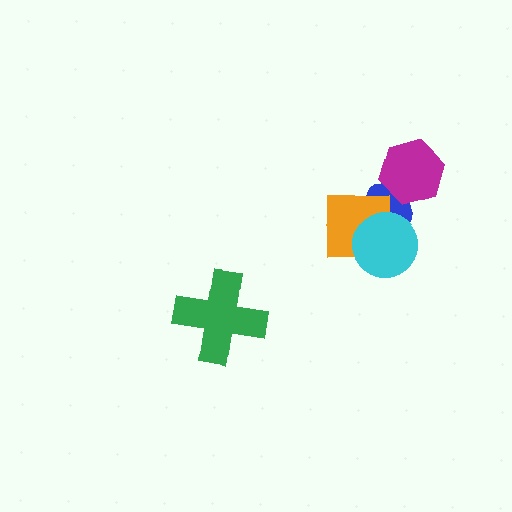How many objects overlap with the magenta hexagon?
1 object overlaps with the magenta hexagon.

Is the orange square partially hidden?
Yes, it is partially covered by another shape.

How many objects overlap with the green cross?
0 objects overlap with the green cross.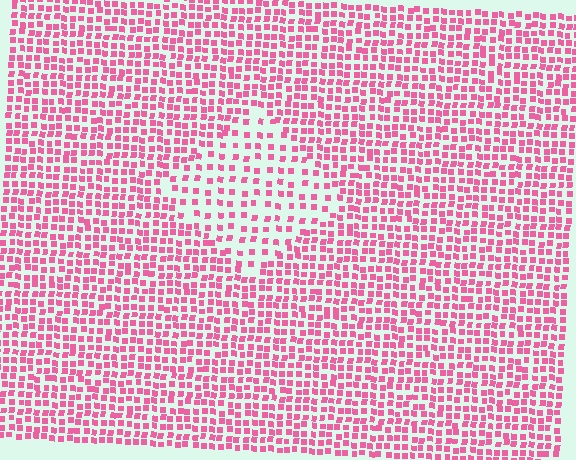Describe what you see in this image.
The image contains small pink elements arranged at two different densities. A diamond-shaped region is visible where the elements are less densely packed than the surrounding area.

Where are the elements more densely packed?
The elements are more densely packed outside the diamond boundary.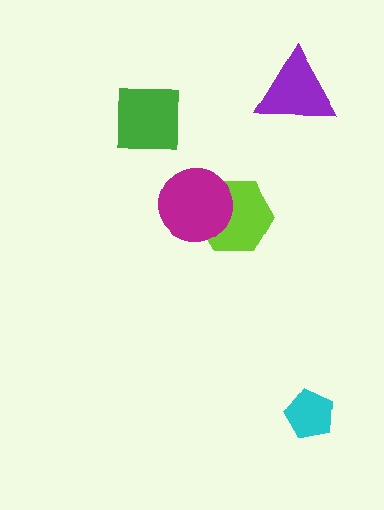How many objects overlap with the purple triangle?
0 objects overlap with the purple triangle.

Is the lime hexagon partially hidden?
Yes, it is partially covered by another shape.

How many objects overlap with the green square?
0 objects overlap with the green square.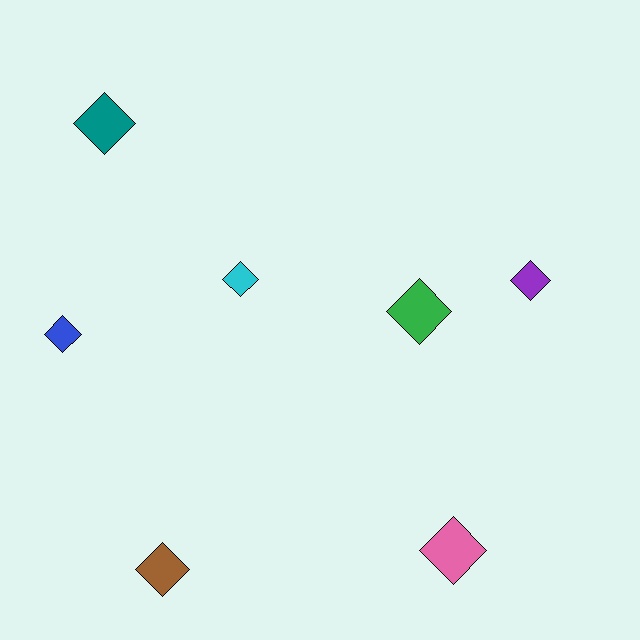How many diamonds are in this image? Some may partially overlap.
There are 7 diamonds.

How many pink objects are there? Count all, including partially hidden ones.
There is 1 pink object.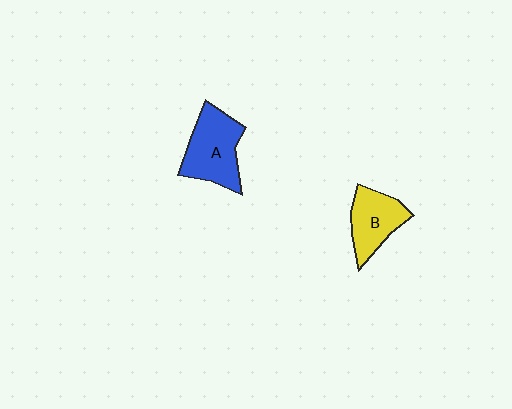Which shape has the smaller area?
Shape B (yellow).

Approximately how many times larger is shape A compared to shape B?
Approximately 1.3 times.